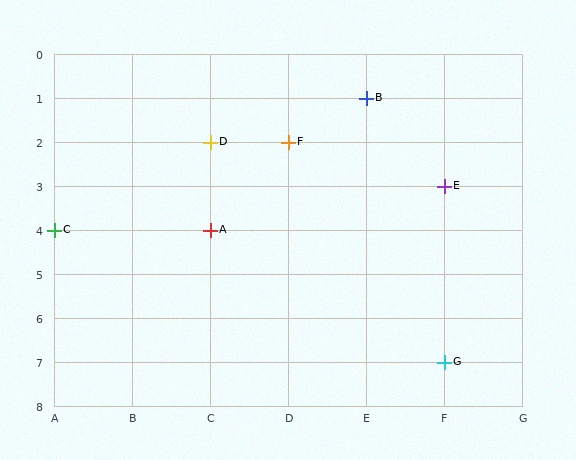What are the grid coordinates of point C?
Point C is at grid coordinates (A, 4).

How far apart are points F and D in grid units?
Points F and D are 1 column apart.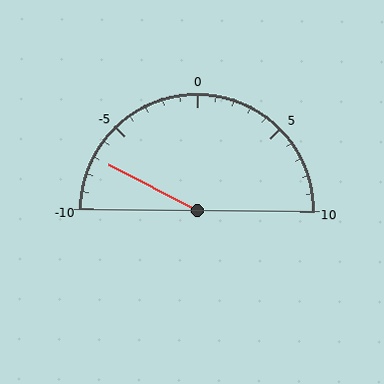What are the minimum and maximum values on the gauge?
The gauge ranges from -10 to 10.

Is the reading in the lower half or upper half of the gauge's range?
The reading is in the lower half of the range (-10 to 10).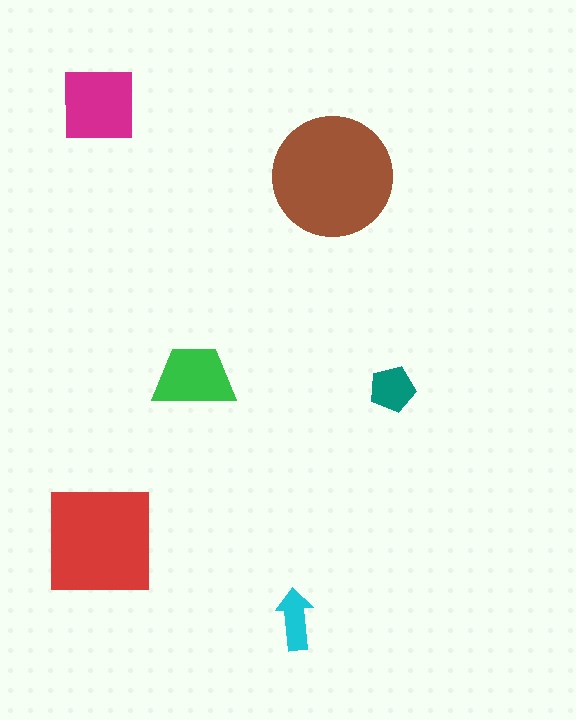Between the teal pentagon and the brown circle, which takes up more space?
The brown circle.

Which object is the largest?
The brown circle.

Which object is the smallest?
The cyan arrow.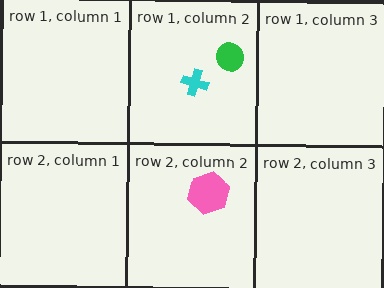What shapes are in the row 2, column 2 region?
The pink hexagon.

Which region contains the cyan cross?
The row 1, column 2 region.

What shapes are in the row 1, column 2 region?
The green circle, the cyan cross.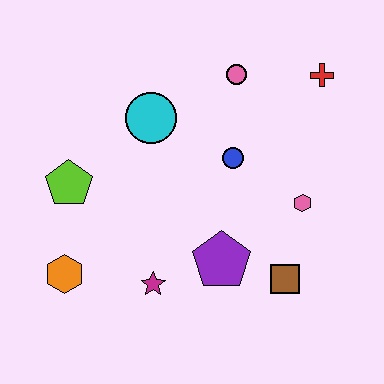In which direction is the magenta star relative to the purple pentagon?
The magenta star is to the left of the purple pentagon.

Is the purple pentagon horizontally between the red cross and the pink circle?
No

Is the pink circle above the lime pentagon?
Yes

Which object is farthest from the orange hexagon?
The red cross is farthest from the orange hexagon.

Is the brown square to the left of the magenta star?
No